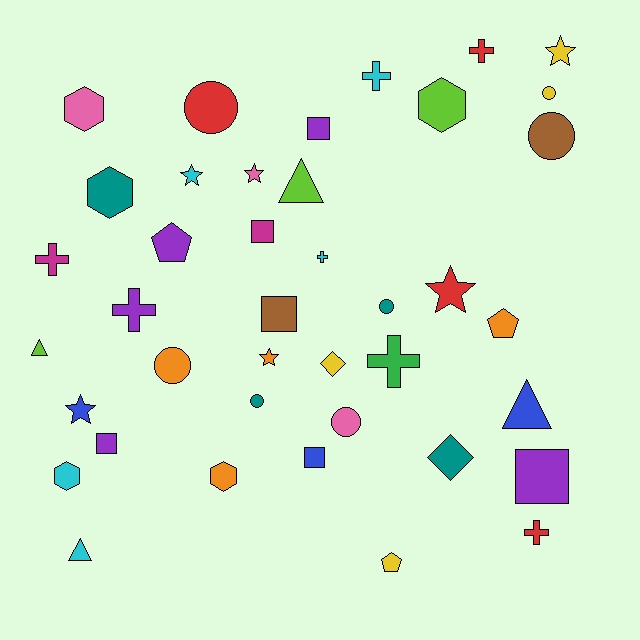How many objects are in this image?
There are 40 objects.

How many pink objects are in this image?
There are 3 pink objects.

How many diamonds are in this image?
There are 2 diamonds.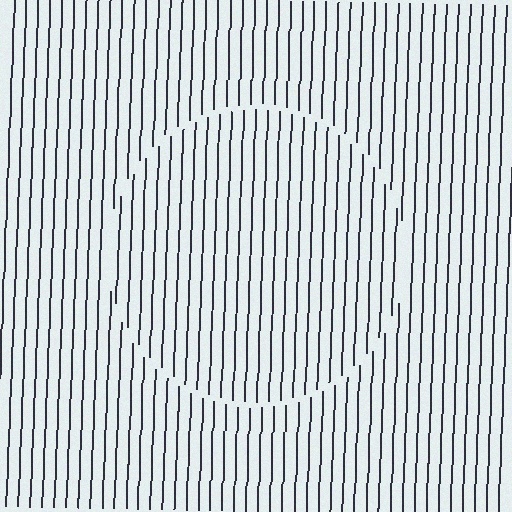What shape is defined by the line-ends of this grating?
An illusory circle. The interior of the shape contains the same grating, shifted by half a period — the contour is defined by the phase discontinuity where line-ends from the inner and outer gratings abut.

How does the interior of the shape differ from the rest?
The interior of the shape contains the same grating, shifted by half a period — the contour is defined by the phase discontinuity where line-ends from the inner and outer gratings abut.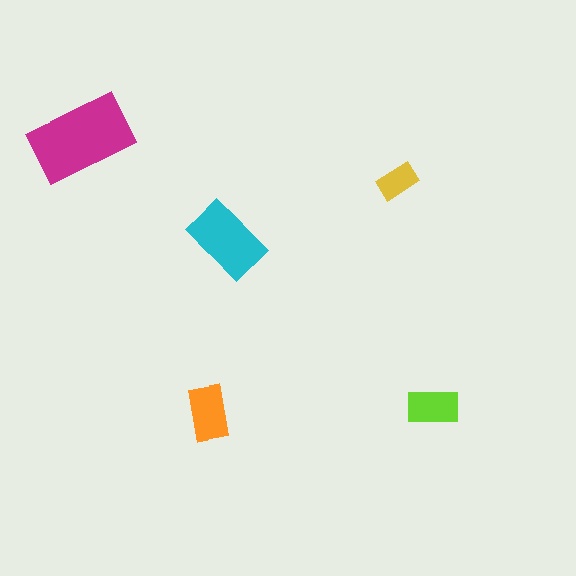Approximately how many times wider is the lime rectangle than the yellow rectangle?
About 1.5 times wider.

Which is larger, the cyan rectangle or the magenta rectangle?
The magenta one.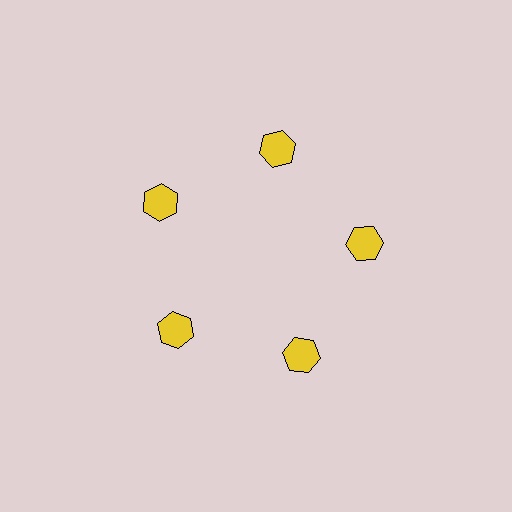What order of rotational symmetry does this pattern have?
This pattern has 5-fold rotational symmetry.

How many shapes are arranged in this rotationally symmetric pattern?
There are 5 shapes, arranged in 5 groups of 1.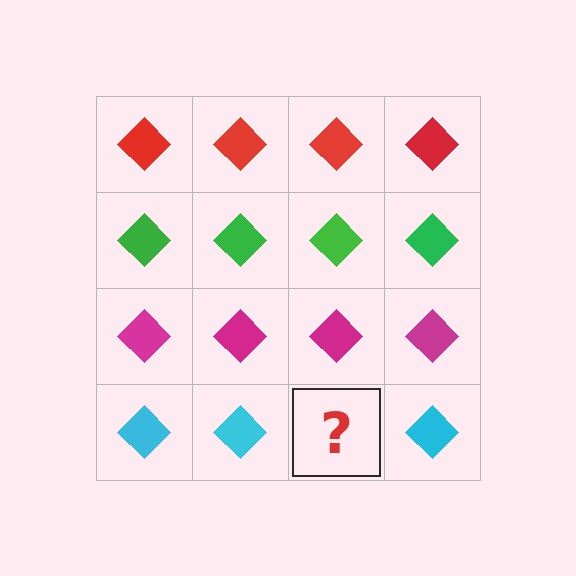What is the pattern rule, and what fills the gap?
The rule is that each row has a consistent color. The gap should be filled with a cyan diamond.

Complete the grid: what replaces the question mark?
The question mark should be replaced with a cyan diamond.